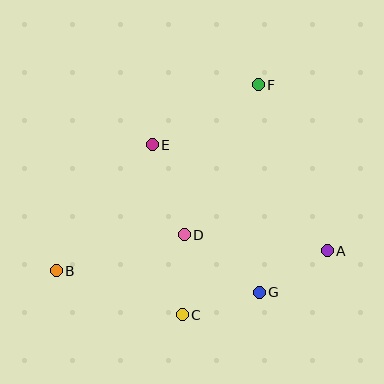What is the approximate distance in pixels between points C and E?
The distance between C and E is approximately 173 pixels.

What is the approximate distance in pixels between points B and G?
The distance between B and G is approximately 204 pixels.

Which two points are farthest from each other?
Points B and F are farthest from each other.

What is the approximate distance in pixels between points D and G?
The distance between D and G is approximately 94 pixels.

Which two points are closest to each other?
Points A and G are closest to each other.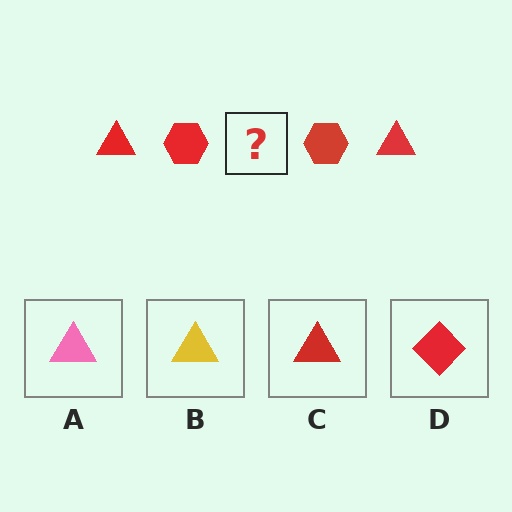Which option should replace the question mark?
Option C.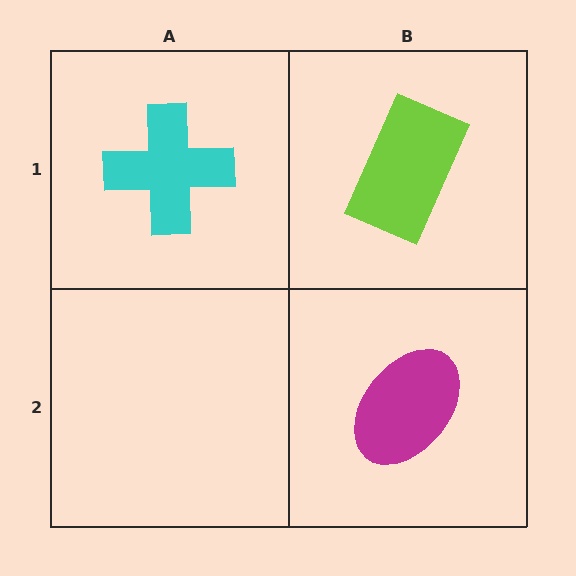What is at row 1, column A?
A cyan cross.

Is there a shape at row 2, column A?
No, that cell is empty.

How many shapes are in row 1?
2 shapes.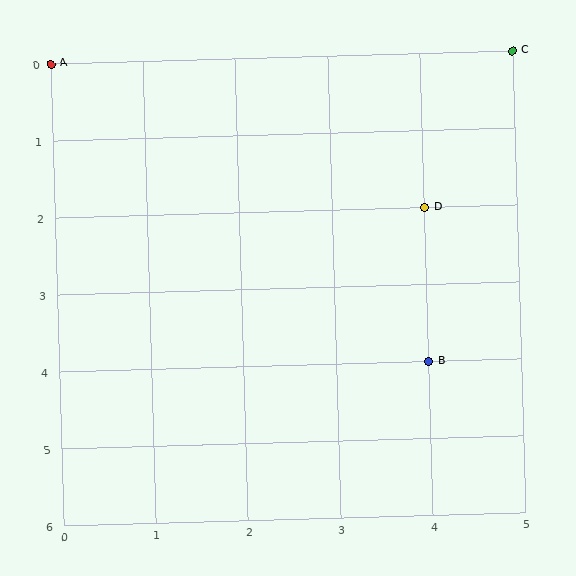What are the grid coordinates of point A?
Point A is at grid coordinates (0, 0).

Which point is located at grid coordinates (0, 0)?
Point A is at (0, 0).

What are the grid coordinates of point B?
Point B is at grid coordinates (4, 4).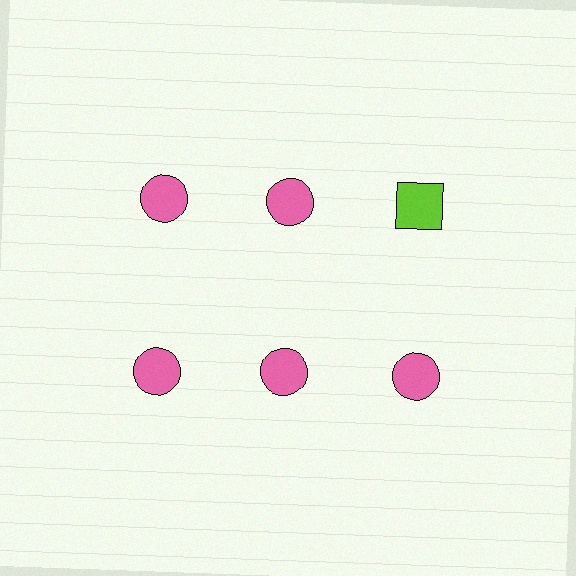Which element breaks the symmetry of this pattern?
The lime square in the top row, center column breaks the symmetry. All other shapes are pink circles.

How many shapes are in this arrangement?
There are 6 shapes arranged in a grid pattern.